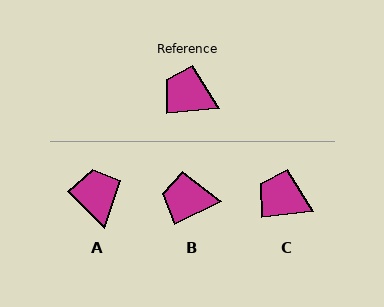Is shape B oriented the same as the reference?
No, it is off by about 20 degrees.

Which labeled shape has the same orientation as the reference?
C.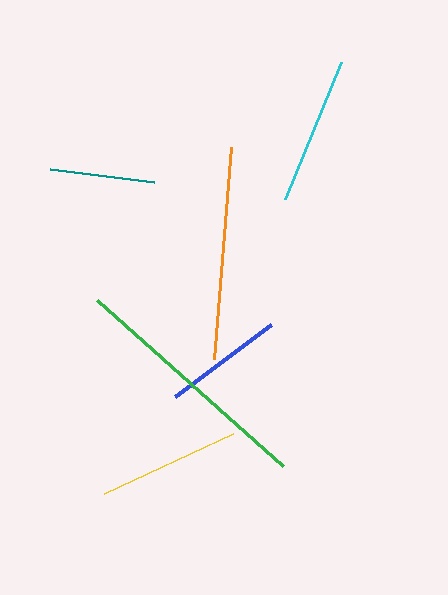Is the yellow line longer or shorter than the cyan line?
The cyan line is longer than the yellow line.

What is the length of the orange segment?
The orange segment is approximately 213 pixels long.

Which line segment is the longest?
The green line is the longest at approximately 250 pixels.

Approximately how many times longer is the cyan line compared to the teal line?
The cyan line is approximately 1.4 times the length of the teal line.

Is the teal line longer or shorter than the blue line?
The blue line is longer than the teal line.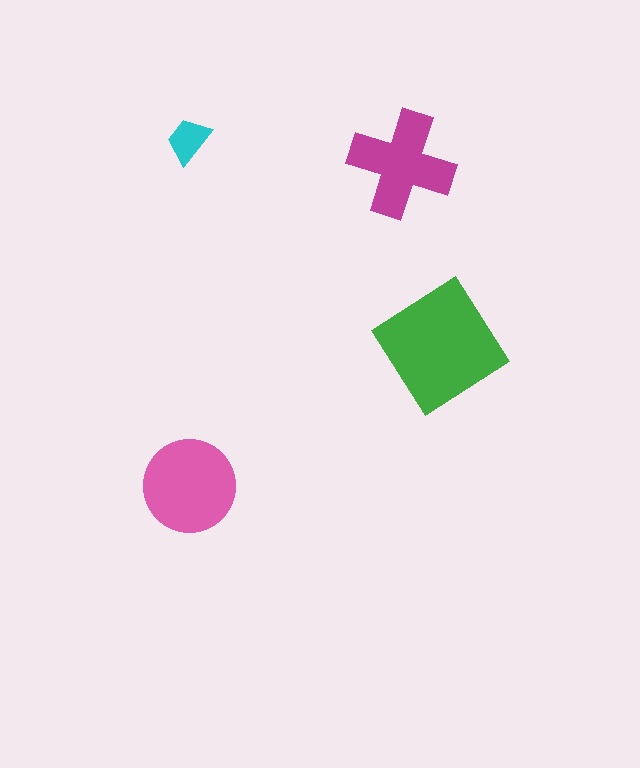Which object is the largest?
The green diamond.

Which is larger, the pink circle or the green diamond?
The green diamond.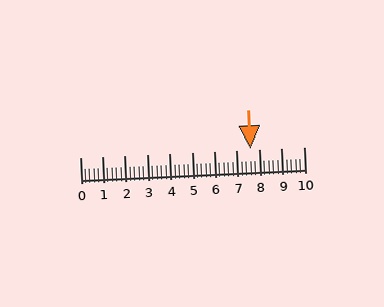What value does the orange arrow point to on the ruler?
The orange arrow points to approximately 7.6.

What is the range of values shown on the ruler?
The ruler shows values from 0 to 10.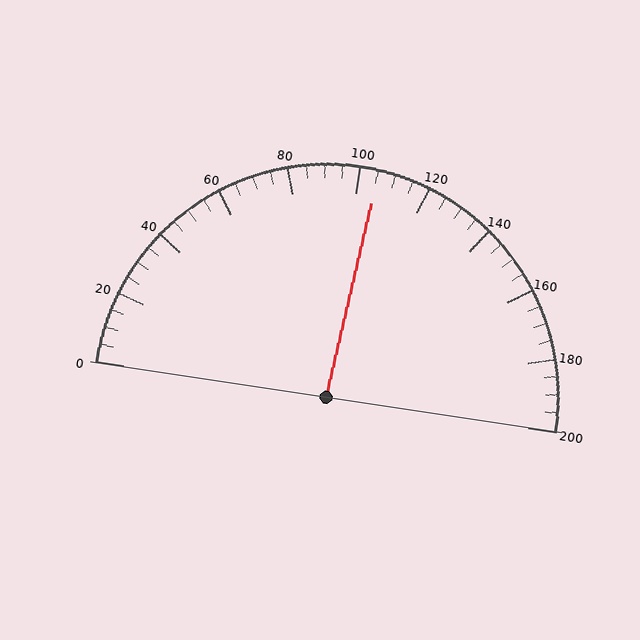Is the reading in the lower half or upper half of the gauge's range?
The reading is in the upper half of the range (0 to 200).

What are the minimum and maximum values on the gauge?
The gauge ranges from 0 to 200.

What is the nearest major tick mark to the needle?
The nearest major tick mark is 100.